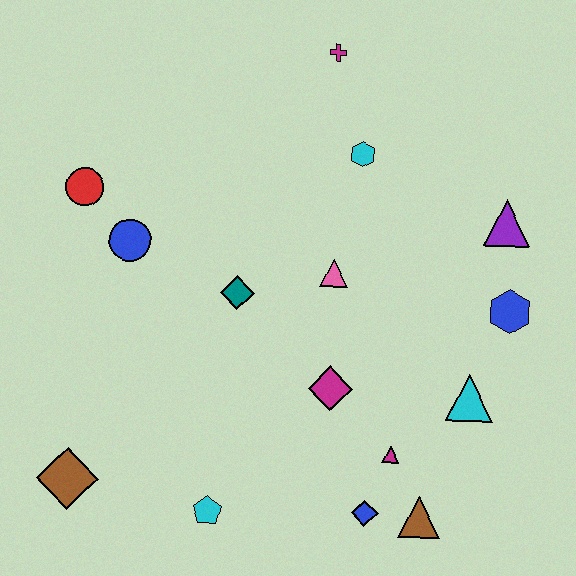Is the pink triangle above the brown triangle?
Yes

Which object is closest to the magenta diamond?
The magenta triangle is closest to the magenta diamond.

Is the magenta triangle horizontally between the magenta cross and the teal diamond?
No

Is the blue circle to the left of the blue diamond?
Yes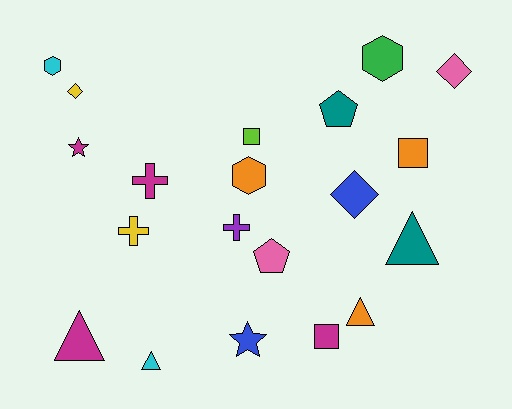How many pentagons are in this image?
There are 2 pentagons.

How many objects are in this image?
There are 20 objects.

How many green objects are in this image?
There is 1 green object.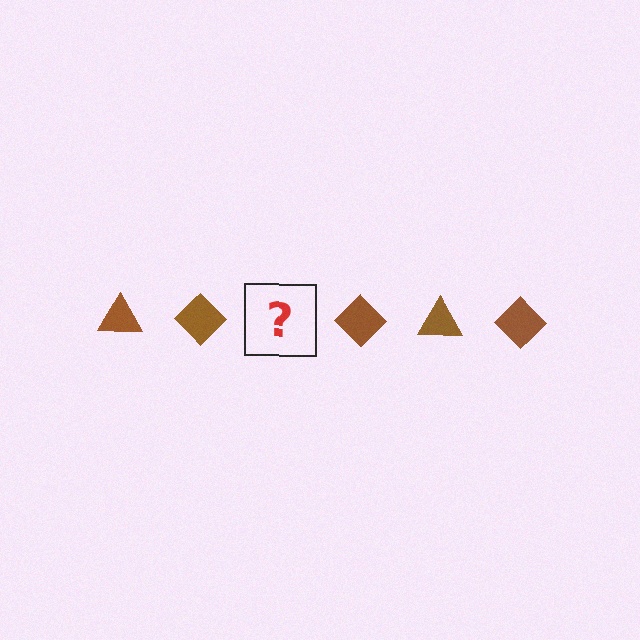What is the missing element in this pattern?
The missing element is a brown triangle.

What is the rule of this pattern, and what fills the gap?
The rule is that the pattern cycles through triangle, diamond shapes in brown. The gap should be filled with a brown triangle.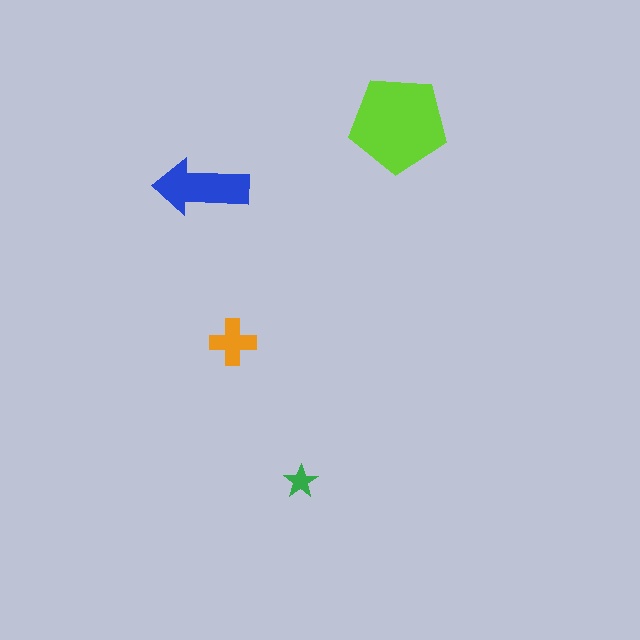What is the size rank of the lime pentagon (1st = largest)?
1st.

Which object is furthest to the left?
The blue arrow is leftmost.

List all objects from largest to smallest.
The lime pentagon, the blue arrow, the orange cross, the green star.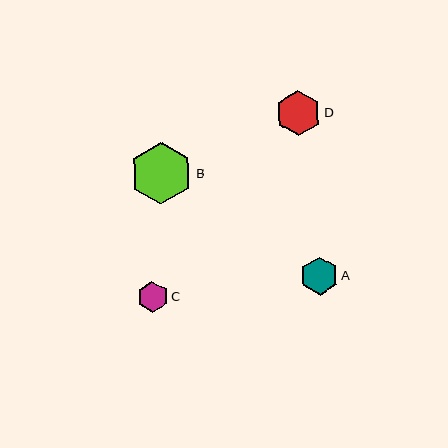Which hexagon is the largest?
Hexagon B is the largest with a size of approximately 62 pixels.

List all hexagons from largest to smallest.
From largest to smallest: B, D, A, C.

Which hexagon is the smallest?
Hexagon C is the smallest with a size of approximately 31 pixels.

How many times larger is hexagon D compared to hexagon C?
Hexagon D is approximately 1.5 times the size of hexagon C.